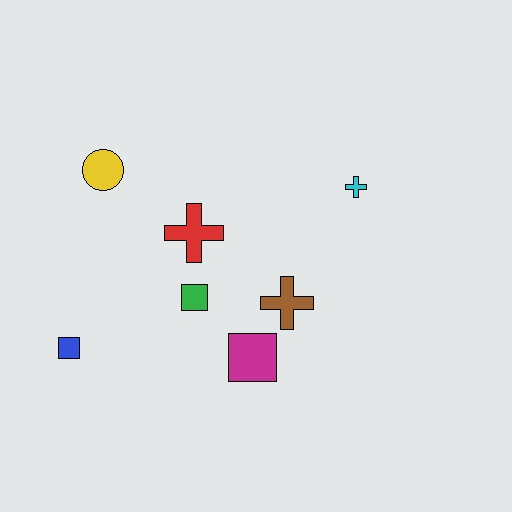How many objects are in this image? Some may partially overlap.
There are 7 objects.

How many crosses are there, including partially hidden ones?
There are 3 crosses.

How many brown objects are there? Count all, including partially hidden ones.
There is 1 brown object.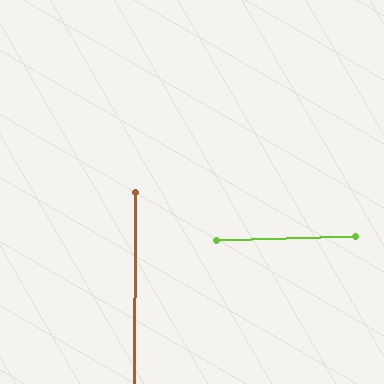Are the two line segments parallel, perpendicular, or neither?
Perpendicular — they meet at approximately 88°.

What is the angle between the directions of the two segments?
Approximately 88 degrees.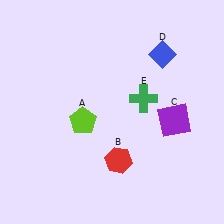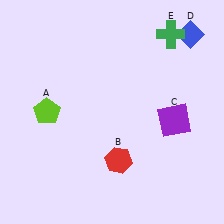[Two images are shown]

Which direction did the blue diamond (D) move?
The blue diamond (D) moved right.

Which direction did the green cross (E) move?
The green cross (E) moved up.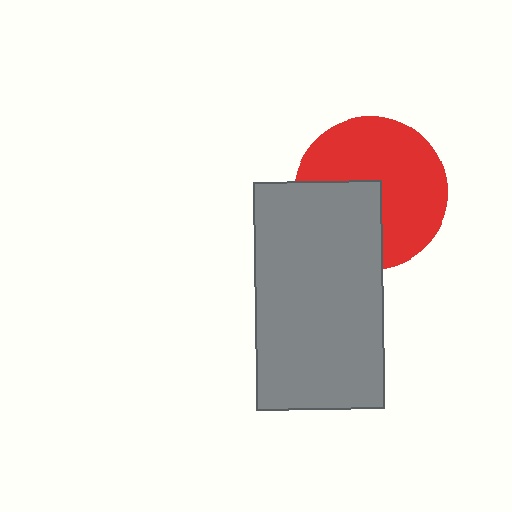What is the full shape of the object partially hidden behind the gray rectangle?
The partially hidden object is a red circle.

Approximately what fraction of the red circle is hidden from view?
Roughly 36% of the red circle is hidden behind the gray rectangle.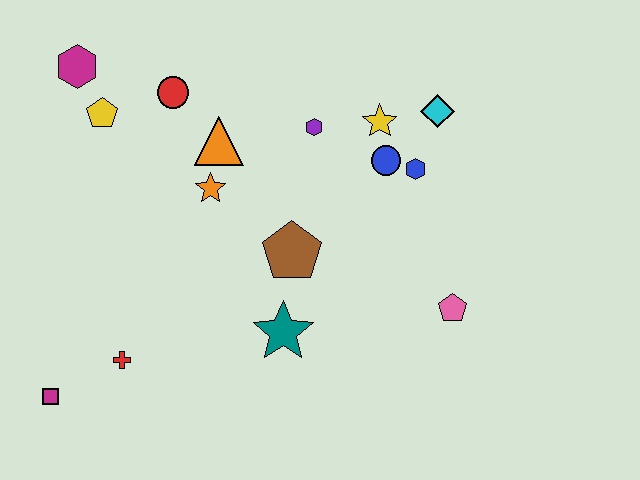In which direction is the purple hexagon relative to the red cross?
The purple hexagon is above the red cross.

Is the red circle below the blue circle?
No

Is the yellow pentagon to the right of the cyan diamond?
No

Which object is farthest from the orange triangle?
The magenta square is farthest from the orange triangle.